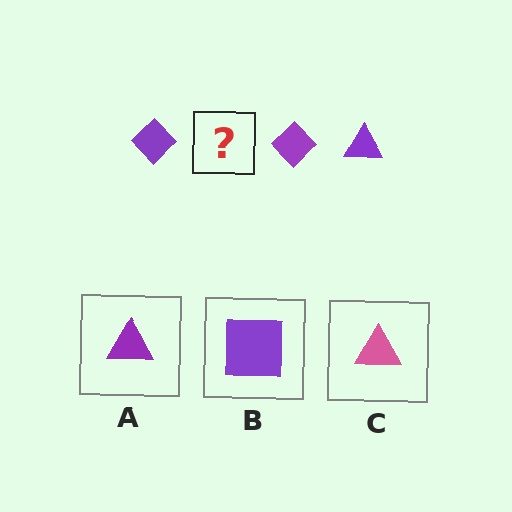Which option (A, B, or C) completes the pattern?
A.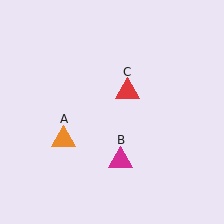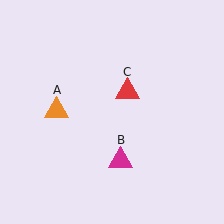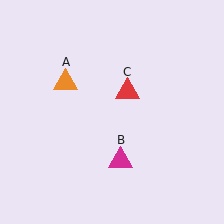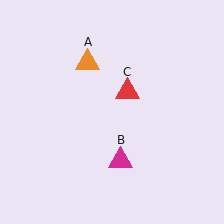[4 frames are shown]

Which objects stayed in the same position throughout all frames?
Magenta triangle (object B) and red triangle (object C) remained stationary.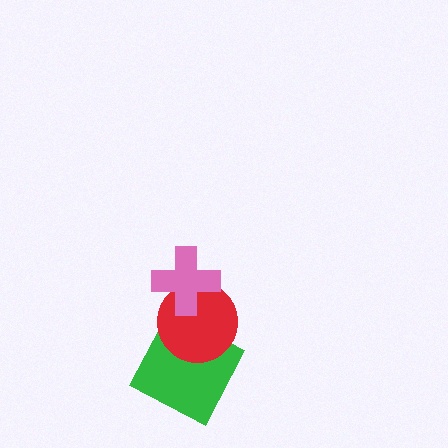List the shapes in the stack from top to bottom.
From top to bottom: the pink cross, the red circle, the green square.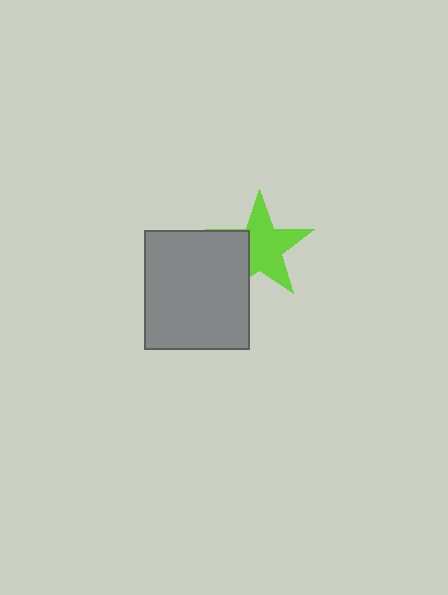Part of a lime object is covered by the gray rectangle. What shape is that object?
It is a star.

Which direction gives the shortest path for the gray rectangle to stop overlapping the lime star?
Moving left gives the shortest separation.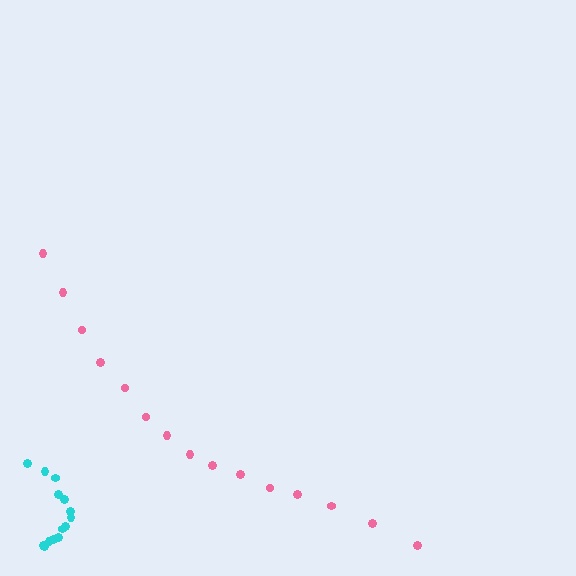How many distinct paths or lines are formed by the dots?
There are 2 distinct paths.